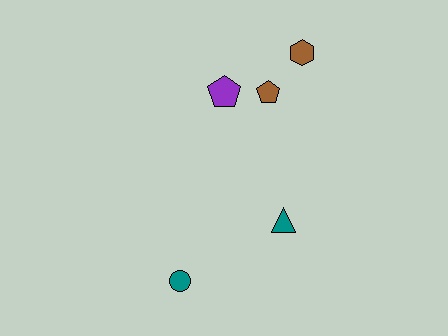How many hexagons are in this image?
There is 1 hexagon.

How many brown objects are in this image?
There are 2 brown objects.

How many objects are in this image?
There are 5 objects.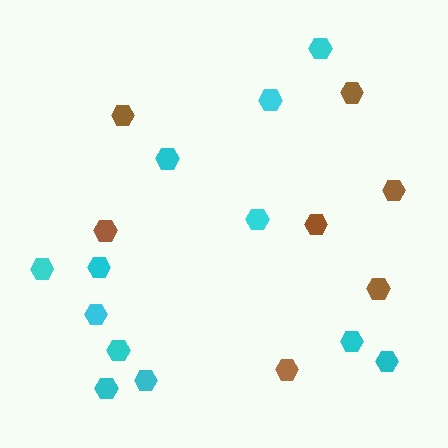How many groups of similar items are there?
There are 2 groups: one group of cyan hexagons (12) and one group of brown hexagons (7).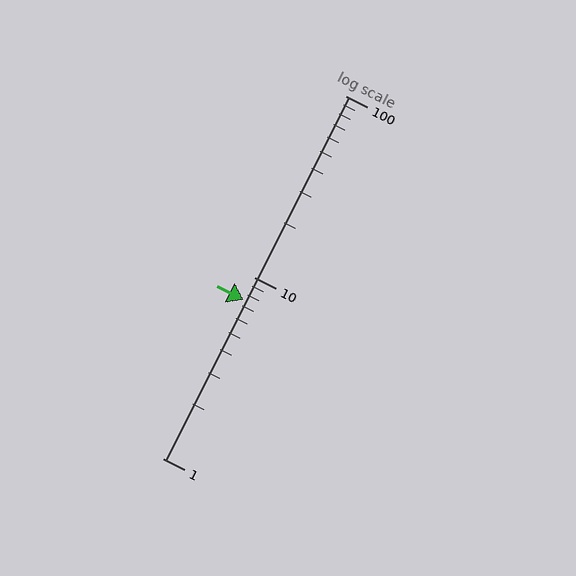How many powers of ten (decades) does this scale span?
The scale spans 2 decades, from 1 to 100.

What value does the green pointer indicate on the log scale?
The pointer indicates approximately 7.5.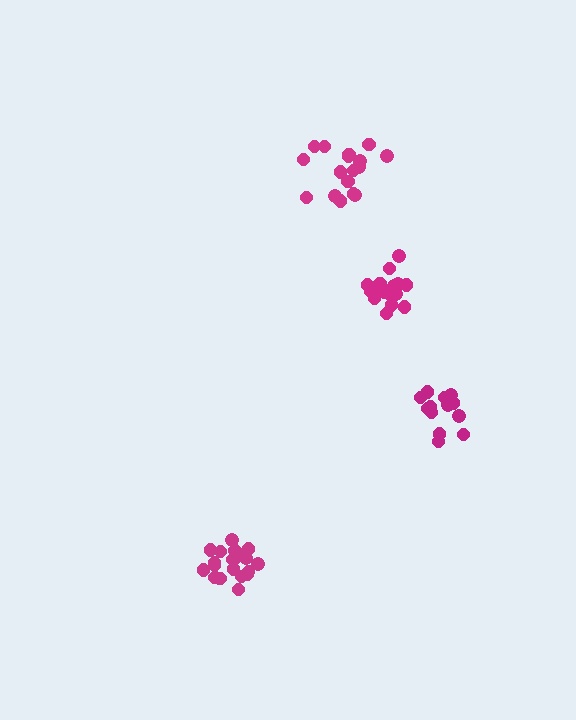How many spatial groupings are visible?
There are 4 spatial groupings.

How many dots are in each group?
Group 1: 14 dots, Group 2: 19 dots, Group 3: 16 dots, Group 4: 17 dots (66 total).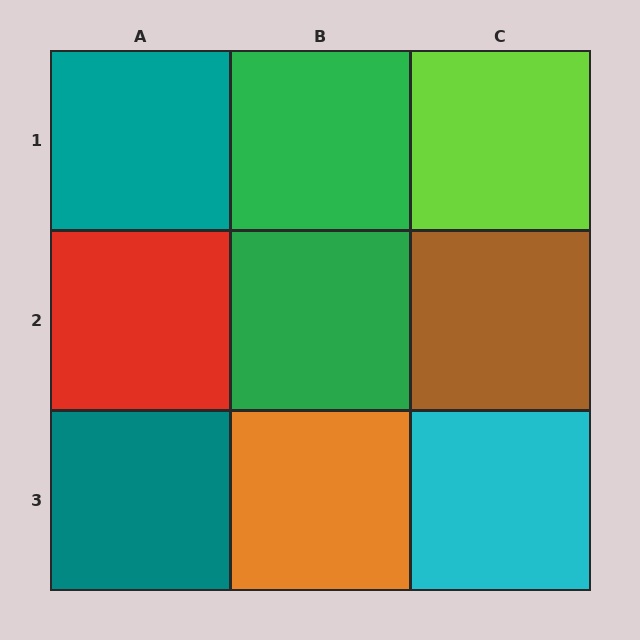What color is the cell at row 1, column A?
Teal.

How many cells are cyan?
1 cell is cyan.